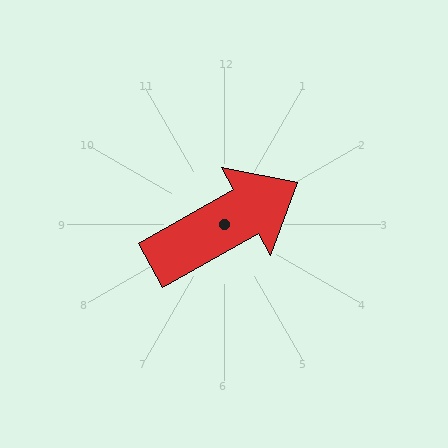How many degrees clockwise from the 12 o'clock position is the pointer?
Approximately 61 degrees.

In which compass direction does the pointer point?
Northeast.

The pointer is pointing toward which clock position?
Roughly 2 o'clock.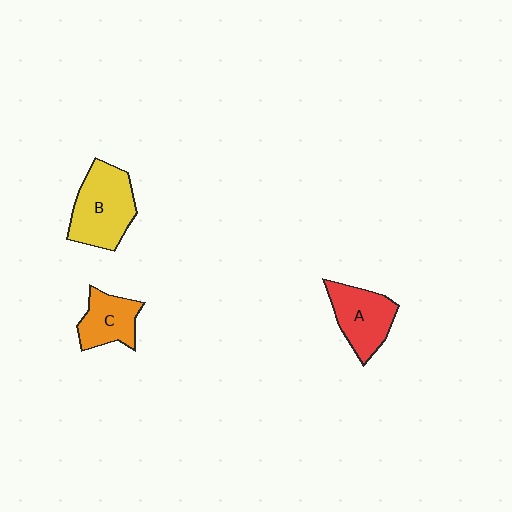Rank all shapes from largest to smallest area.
From largest to smallest: B (yellow), A (red), C (orange).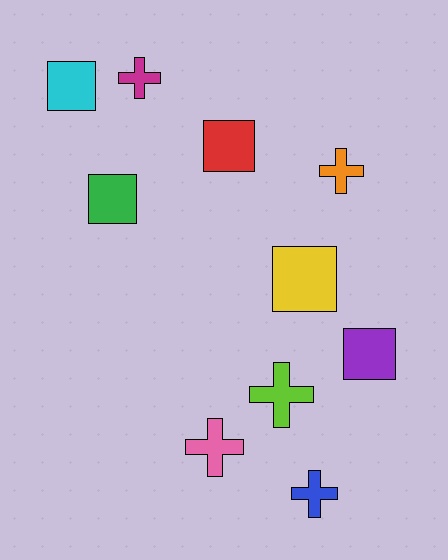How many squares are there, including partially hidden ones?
There are 5 squares.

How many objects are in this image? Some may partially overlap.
There are 10 objects.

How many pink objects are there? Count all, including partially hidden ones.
There is 1 pink object.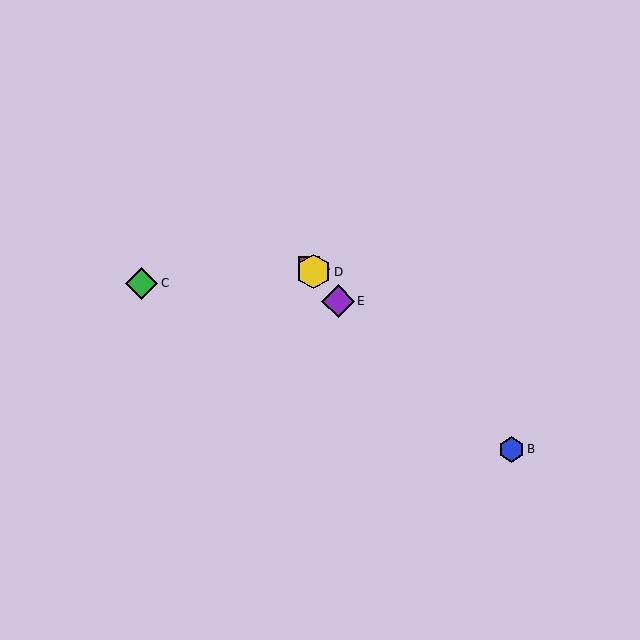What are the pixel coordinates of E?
Object E is at (338, 301).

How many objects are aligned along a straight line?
3 objects (A, D, E) are aligned along a straight line.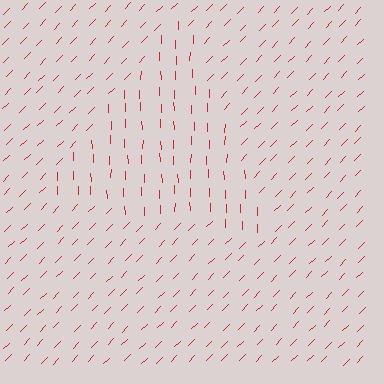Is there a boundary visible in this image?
Yes, there is a texture boundary formed by a change in line orientation.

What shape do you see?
I see a triangle.